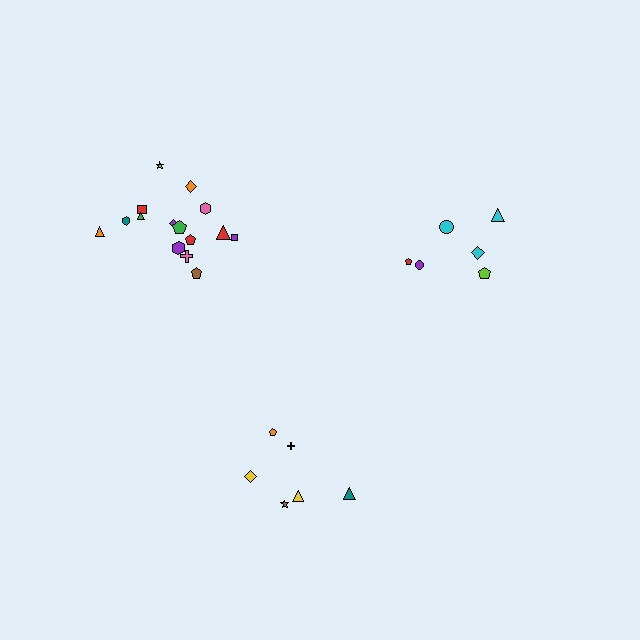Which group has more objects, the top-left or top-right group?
The top-left group.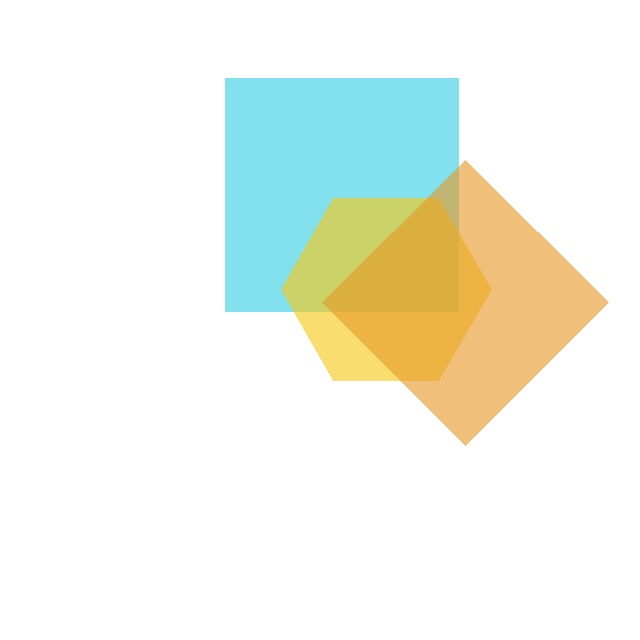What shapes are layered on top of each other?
The layered shapes are: a cyan square, a yellow hexagon, an orange diamond.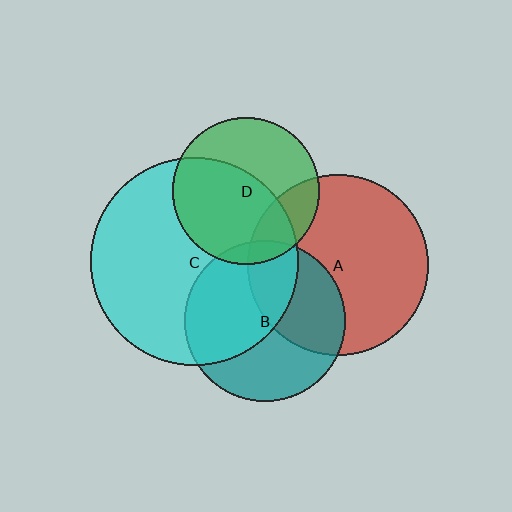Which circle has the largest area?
Circle C (cyan).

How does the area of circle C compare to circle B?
Approximately 1.7 times.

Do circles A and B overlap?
Yes.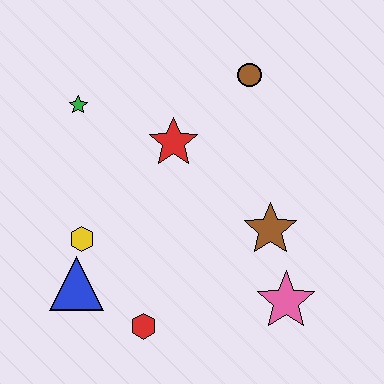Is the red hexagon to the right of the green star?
Yes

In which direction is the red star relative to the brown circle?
The red star is to the left of the brown circle.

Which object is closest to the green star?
The red star is closest to the green star.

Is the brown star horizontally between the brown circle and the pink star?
Yes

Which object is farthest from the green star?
The pink star is farthest from the green star.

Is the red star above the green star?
No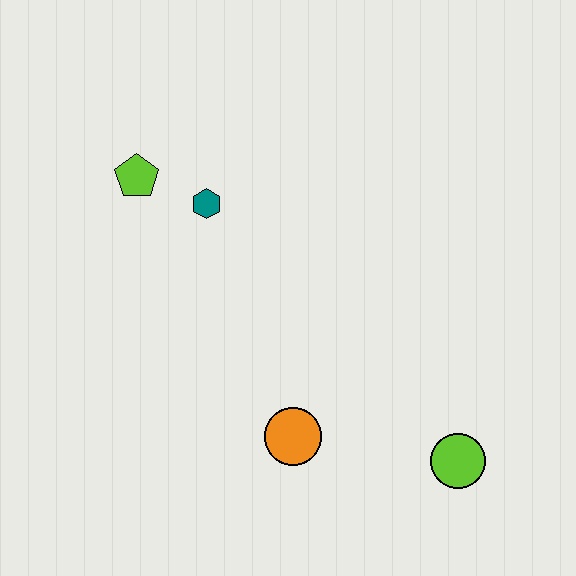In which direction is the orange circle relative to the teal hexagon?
The orange circle is below the teal hexagon.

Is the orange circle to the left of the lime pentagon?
No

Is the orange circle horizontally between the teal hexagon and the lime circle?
Yes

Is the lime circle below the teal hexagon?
Yes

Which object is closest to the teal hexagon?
The lime pentagon is closest to the teal hexagon.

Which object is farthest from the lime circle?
The lime pentagon is farthest from the lime circle.